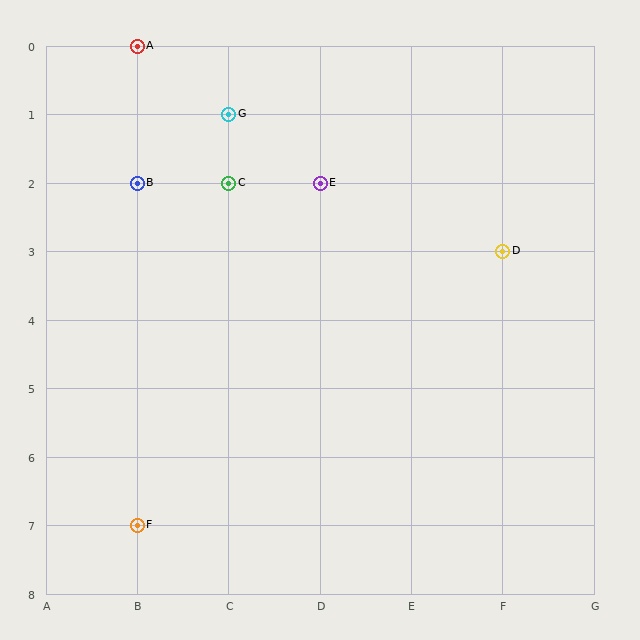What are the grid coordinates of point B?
Point B is at grid coordinates (B, 2).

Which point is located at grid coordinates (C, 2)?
Point C is at (C, 2).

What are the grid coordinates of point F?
Point F is at grid coordinates (B, 7).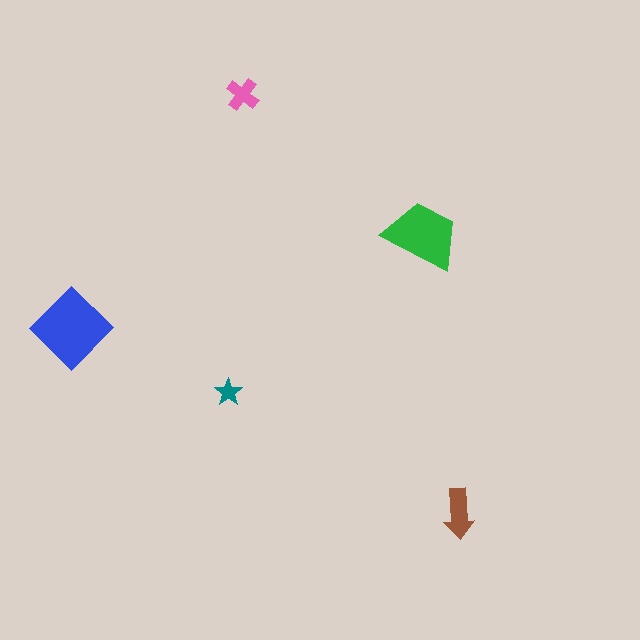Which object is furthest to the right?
The brown arrow is rightmost.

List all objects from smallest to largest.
The teal star, the pink cross, the brown arrow, the green trapezoid, the blue diamond.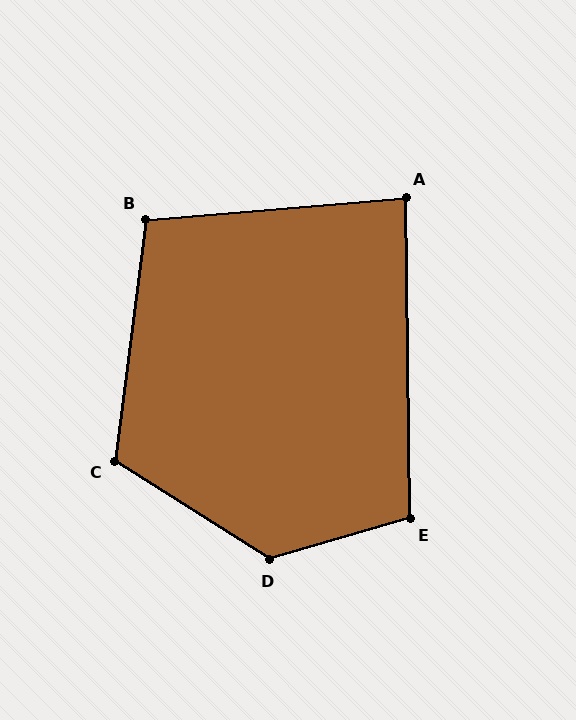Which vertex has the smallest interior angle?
A, at approximately 86 degrees.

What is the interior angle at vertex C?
Approximately 115 degrees (obtuse).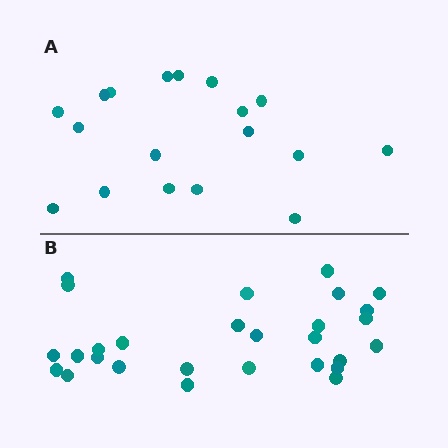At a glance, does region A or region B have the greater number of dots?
Region B (the bottom region) has more dots.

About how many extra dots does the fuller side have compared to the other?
Region B has roughly 10 or so more dots than region A.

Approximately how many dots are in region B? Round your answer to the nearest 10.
About 30 dots. (The exact count is 28, which rounds to 30.)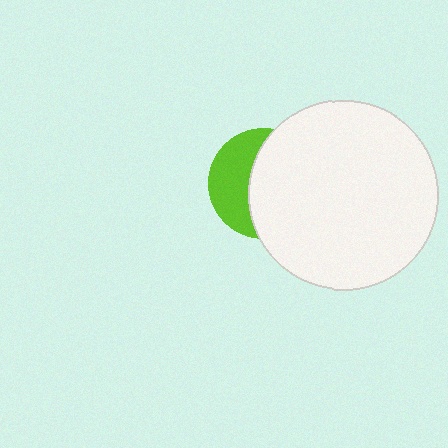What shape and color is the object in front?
The object in front is a white circle.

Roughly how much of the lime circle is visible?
A small part of it is visible (roughly 39%).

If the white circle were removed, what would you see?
You would see the complete lime circle.